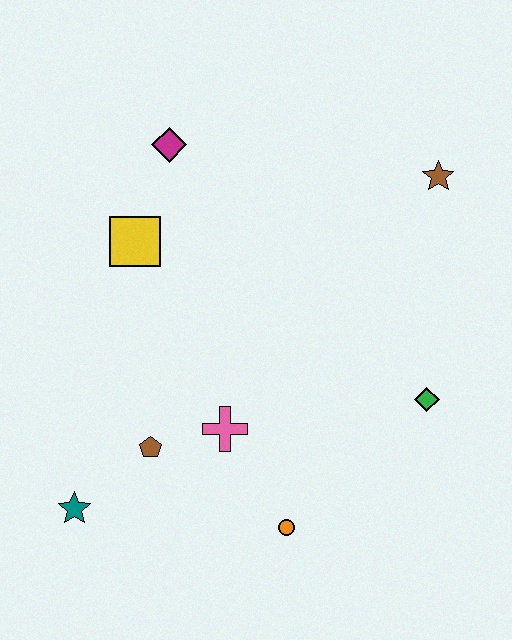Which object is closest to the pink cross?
The brown pentagon is closest to the pink cross.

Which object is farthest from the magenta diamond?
The orange circle is farthest from the magenta diamond.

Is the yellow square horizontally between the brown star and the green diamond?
No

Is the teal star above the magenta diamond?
No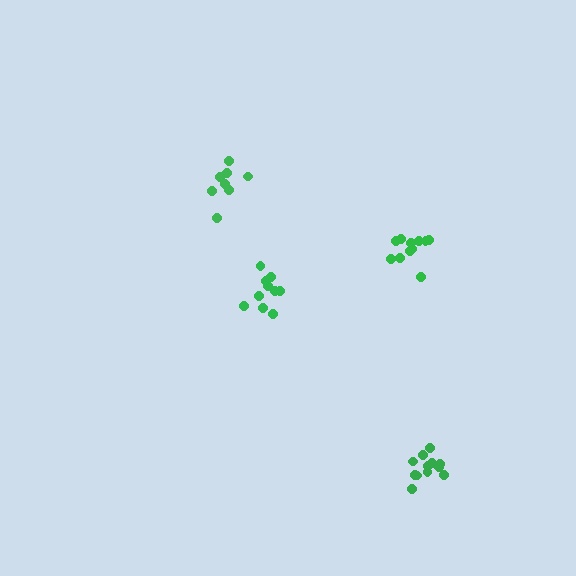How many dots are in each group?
Group 1: 10 dots, Group 2: 11 dots, Group 3: 12 dots, Group 4: 8 dots (41 total).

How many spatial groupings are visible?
There are 4 spatial groupings.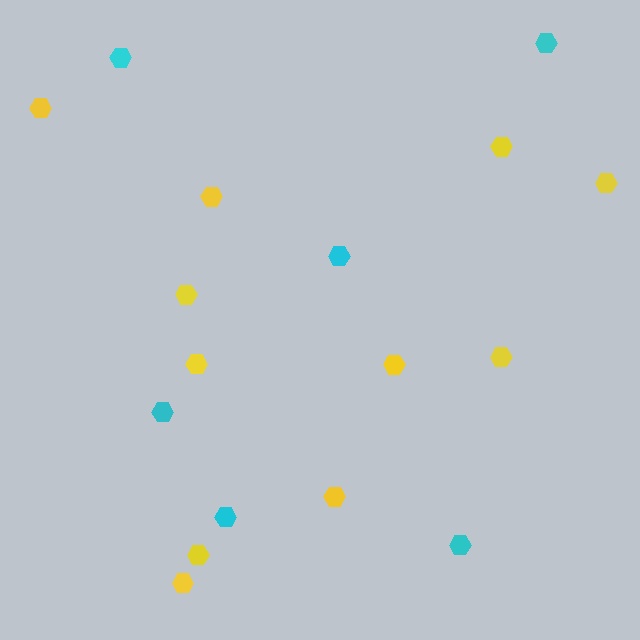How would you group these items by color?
There are 2 groups: one group of yellow hexagons (11) and one group of cyan hexagons (6).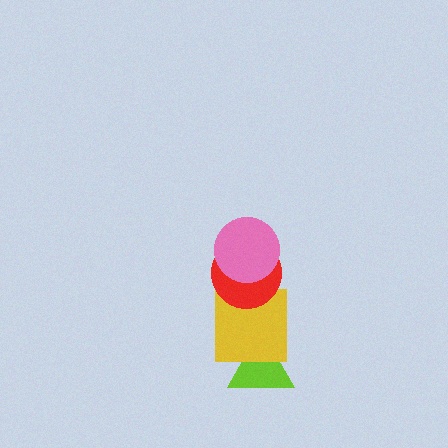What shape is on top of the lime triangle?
The yellow square is on top of the lime triangle.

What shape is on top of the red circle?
The pink circle is on top of the red circle.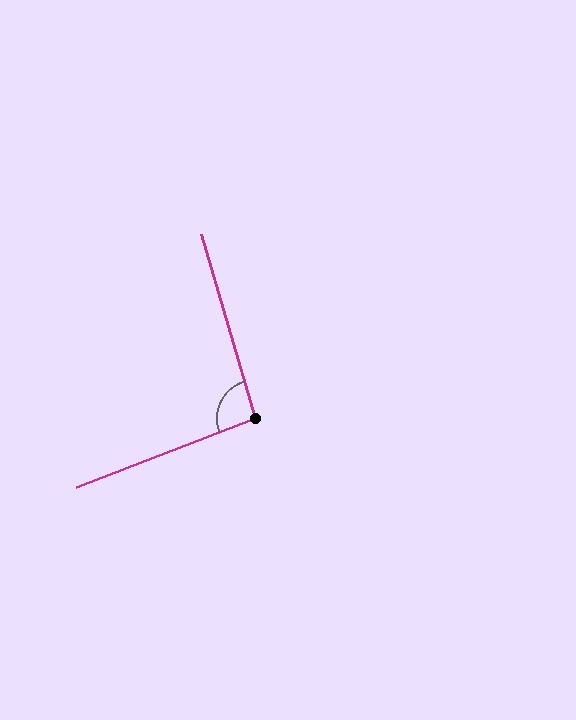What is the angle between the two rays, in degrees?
Approximately 95 degrees.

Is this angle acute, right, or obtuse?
It is approximately a right angle.